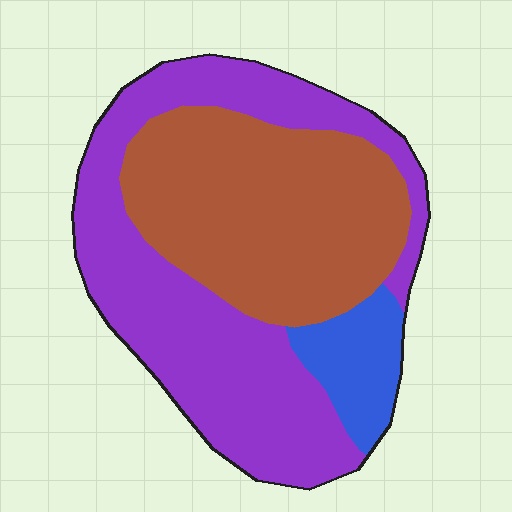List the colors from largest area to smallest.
From largest to smallest: purple, brown, blue.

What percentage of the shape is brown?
Brown covers roughly 40% of the shape.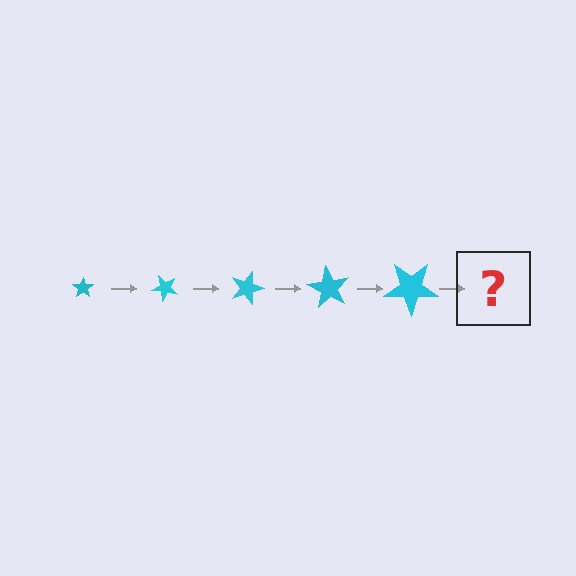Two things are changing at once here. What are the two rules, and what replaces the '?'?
The two rules are that the star grows larger each step and it rotates 45 degrees each step. The '?' should be a star, larger than the previous one and rotated 225 degrees from the start.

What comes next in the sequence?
The next element should be a star, larger than the previous one and rotated 225 degrees from the start.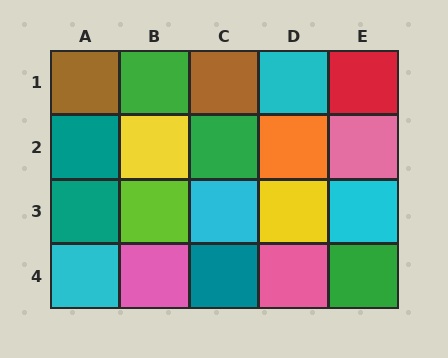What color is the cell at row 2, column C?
Green.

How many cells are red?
1 cell is red.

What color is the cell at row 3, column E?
Cyan.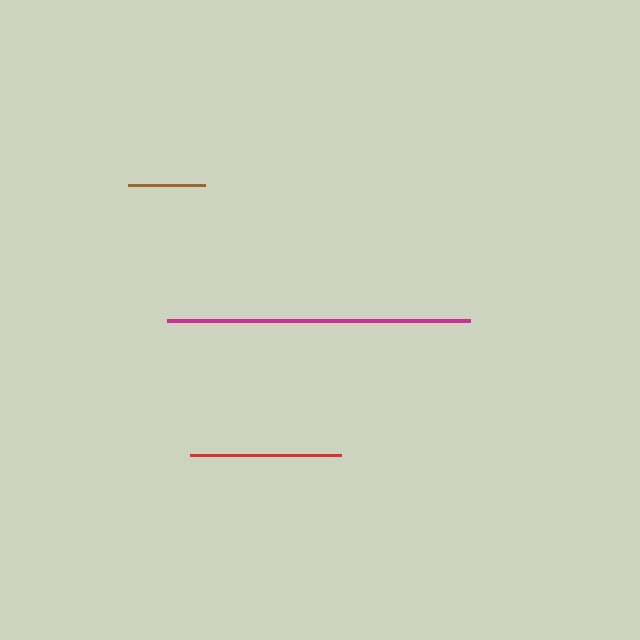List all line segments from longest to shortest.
From longest to shortest: magenta, red, brown.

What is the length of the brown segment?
The brown segment is approximately 77 pixels long.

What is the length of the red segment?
The red segment is approximately 151 pixels long.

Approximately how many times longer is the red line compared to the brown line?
The red line is approximately 2.0 times the length of the brown line.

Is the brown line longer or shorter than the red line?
The red line is longer than the brown line.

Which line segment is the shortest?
The brown line is the shortest at approximately 77 pixels.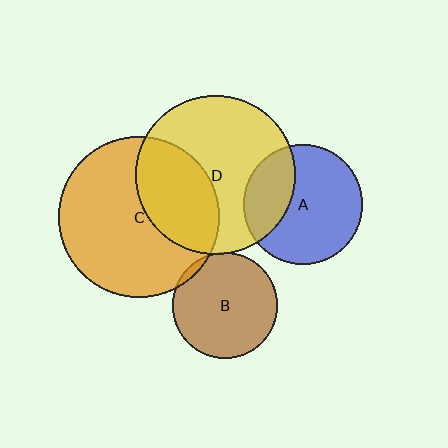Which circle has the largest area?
Circle C (orange).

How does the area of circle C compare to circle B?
Approximately 2.3 times.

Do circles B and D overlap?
Yes.